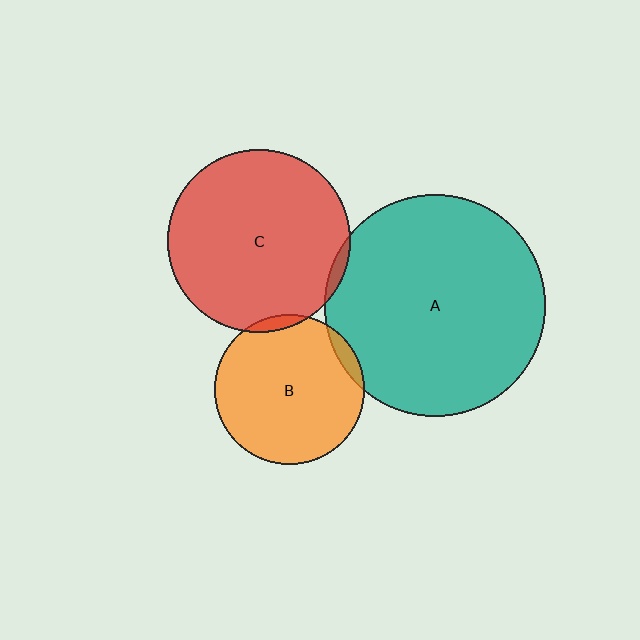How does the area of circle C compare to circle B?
Approximately 1.5 times.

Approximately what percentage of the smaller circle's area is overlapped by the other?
Approximately 5%.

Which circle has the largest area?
Circle A (teal).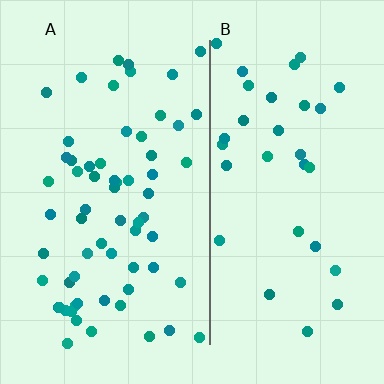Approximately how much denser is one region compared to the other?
Approximately 2.0× — region A over region B.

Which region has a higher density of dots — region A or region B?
A (the left).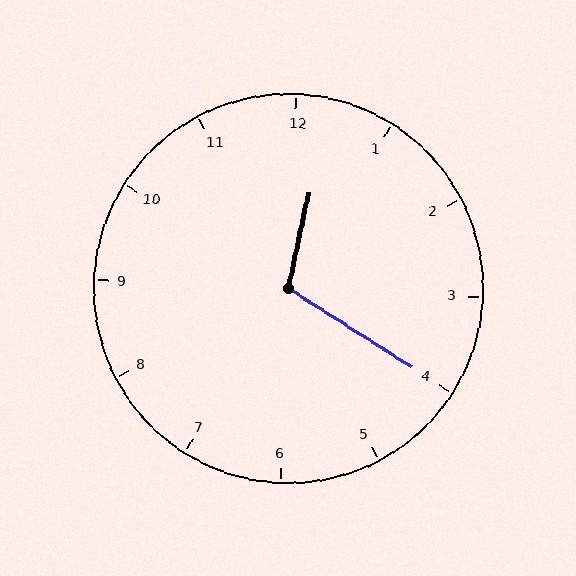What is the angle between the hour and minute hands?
Approximately 110 degrees.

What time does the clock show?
12:20.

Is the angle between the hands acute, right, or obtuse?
It is obtuse.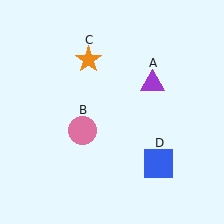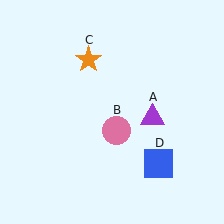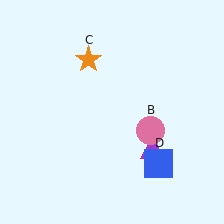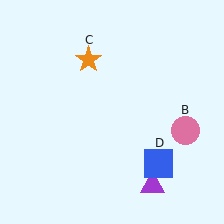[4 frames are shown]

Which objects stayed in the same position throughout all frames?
Orange star (object C) and blue square (object D) remained stationary.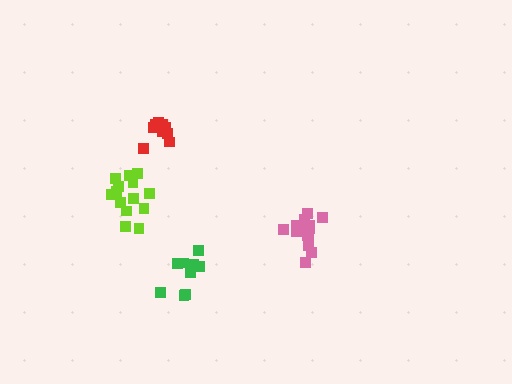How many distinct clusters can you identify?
There are 4 distinct clusters.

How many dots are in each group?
Group 1: 14 dots, Group 2: 10 dots, Group 3: 16 dots, Group 4: 10 dots (50 total).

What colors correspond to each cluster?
The clusters are colored: lime, green, pink, red.